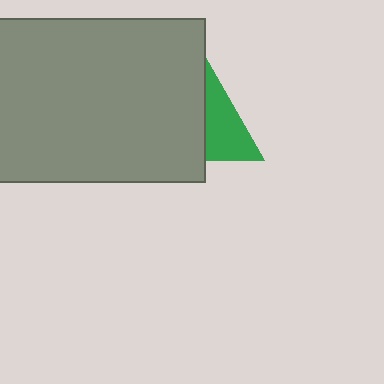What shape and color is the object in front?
The object in front is a gray rectangle.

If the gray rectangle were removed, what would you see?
You would see the complete green triangle.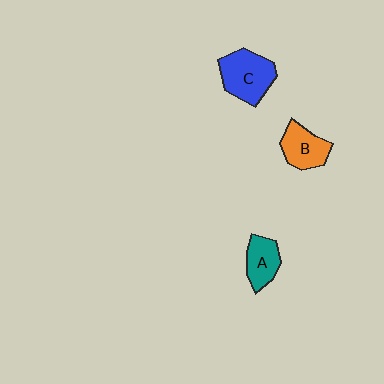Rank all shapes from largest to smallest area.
From largest to smallest: C (blue), B (orange), A (teal).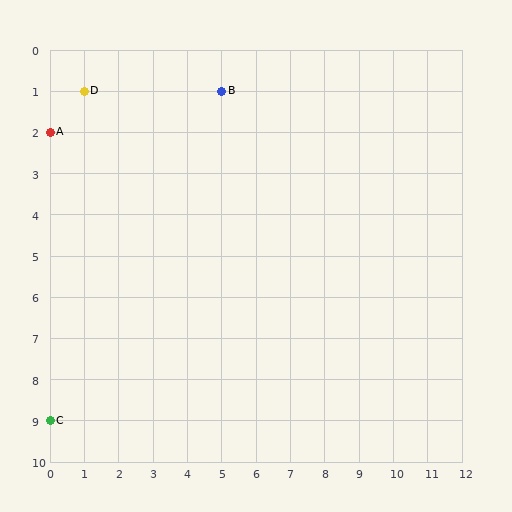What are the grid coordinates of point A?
Point A is at grid coordinates (0, 2).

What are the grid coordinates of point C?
Point C is at grid coordinates (0, 9).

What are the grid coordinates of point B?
Point B is at grid coordinates (5, 1).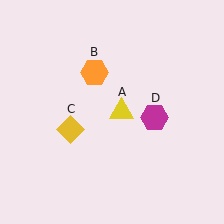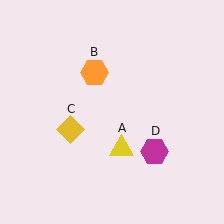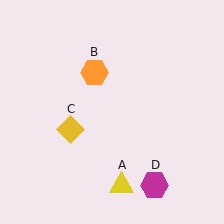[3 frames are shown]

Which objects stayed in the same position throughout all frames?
Orange hexagon (object B) and yellow diamond (object C) remained stationary.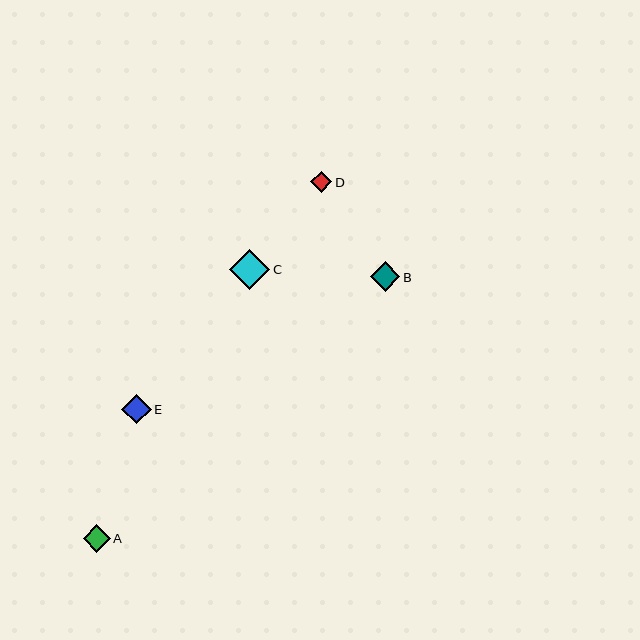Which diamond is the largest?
Diamond C is the largest with a size of approximately 40 pixels.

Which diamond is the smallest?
Diamond D is the smallest with a size of approximately 21 pixels.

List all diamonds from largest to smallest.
From largest to smallest: C, E, B, A, D.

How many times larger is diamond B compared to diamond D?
Diamond B is approximately 1.4 times the size of diamond D.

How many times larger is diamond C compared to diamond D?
Diamond C is approximately 1.9 times the size of diamond D.